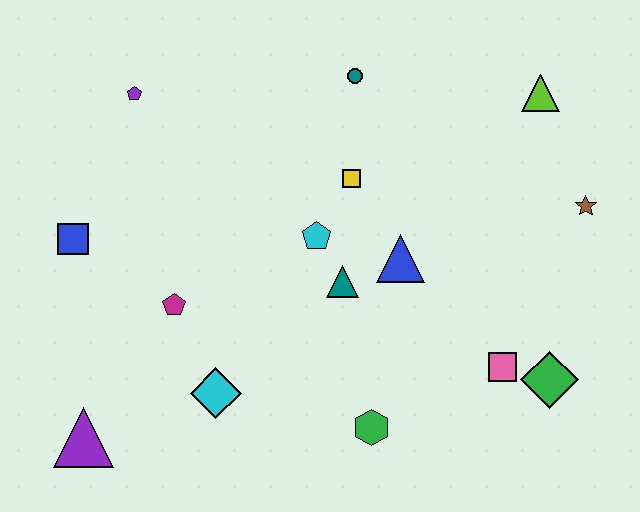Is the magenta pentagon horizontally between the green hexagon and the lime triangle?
No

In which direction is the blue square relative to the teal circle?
The blue square is to the left of the teal circle.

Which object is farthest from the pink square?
The purple pentagon is farthest from the pink square.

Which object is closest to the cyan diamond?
The magenta pentagon is closest to the cyan diamond.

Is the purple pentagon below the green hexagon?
No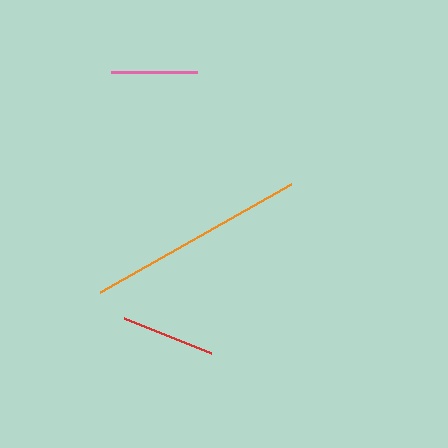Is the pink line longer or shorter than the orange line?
The orange line is longer than the pink line.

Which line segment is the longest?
The orange line is the longest at approximately 220 pixels.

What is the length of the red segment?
The red segment is approximately 94 pixels long.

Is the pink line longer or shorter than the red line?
The red line is longer than the pink line.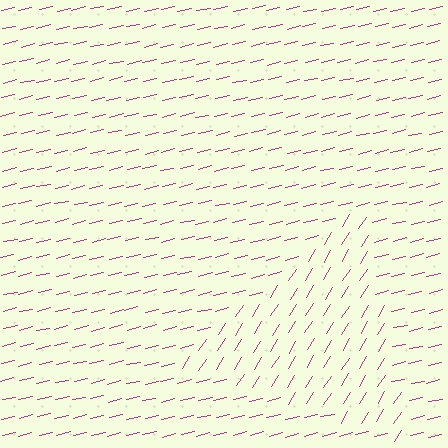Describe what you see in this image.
The image is filled with small magenta line segments. A triangle region in the image has lines oriented differently from the surrounding lines, creating a visible texture boundary.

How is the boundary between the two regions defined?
The boundary is defined purely by a change in line orientation (approximately 45 degrees difference). All lines are the same color and thickness.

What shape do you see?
I see a triangle.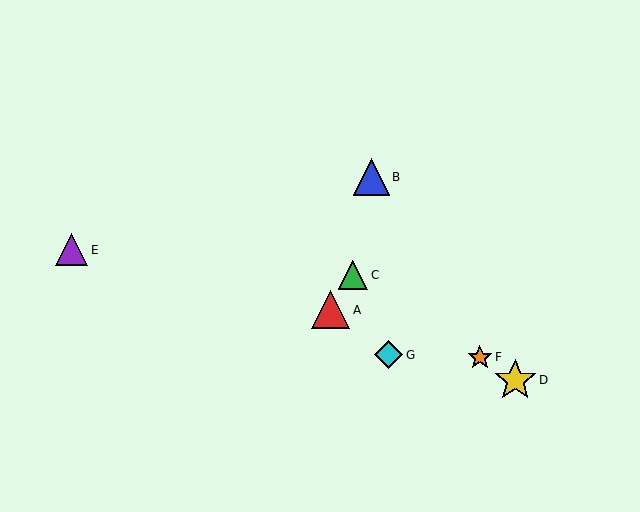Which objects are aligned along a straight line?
Objects C, D, F are aligned along a straight line.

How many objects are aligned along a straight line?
3 objects (C, D, F) are aligned along a straight line.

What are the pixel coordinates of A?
Object A is at (331, 310).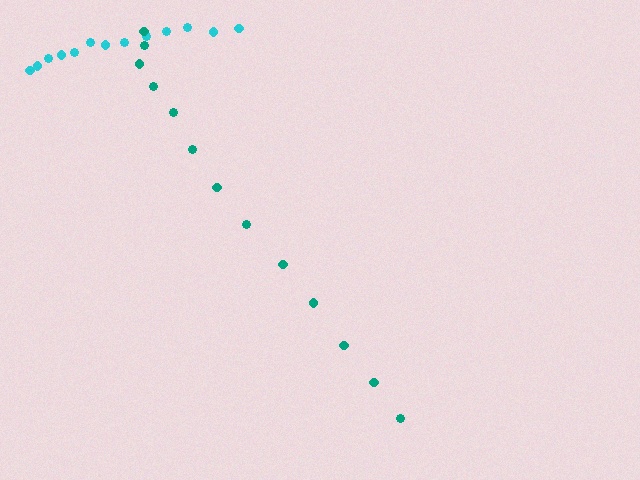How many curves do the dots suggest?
There are 2 distinct paths.